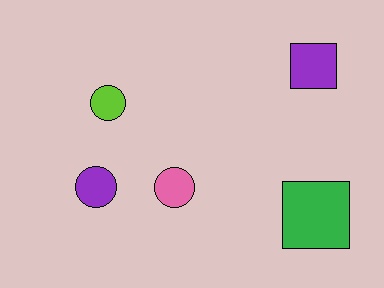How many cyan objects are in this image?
There are no cyan objects.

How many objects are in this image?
There are 5 objects.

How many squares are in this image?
There are 2 squares.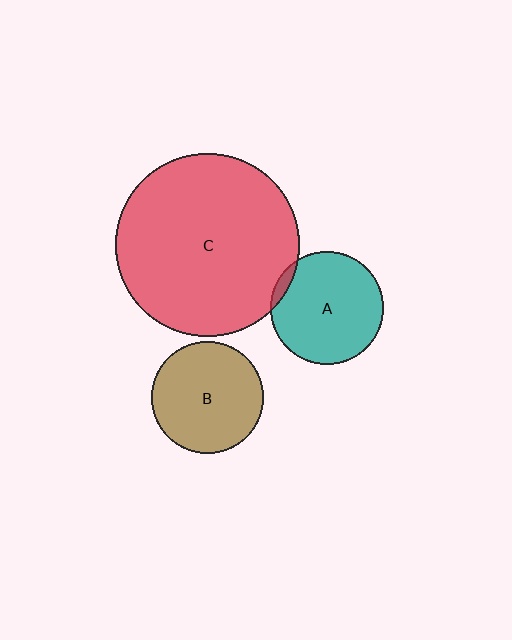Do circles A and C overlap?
Yes.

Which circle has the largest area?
Circle C (red).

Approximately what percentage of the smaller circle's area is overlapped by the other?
Approximately 5%.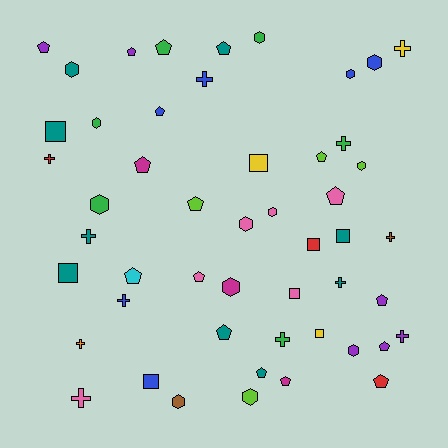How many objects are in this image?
There are 50 objects.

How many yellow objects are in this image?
There are 3 yellow objects.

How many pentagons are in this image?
There are 17 pentagons.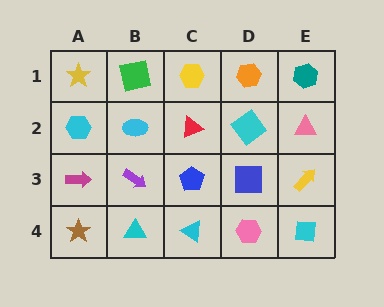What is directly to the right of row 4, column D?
A cyan square.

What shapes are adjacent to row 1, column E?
A pink triangle (row 2, column E), an orange hexagon (row 1, column D).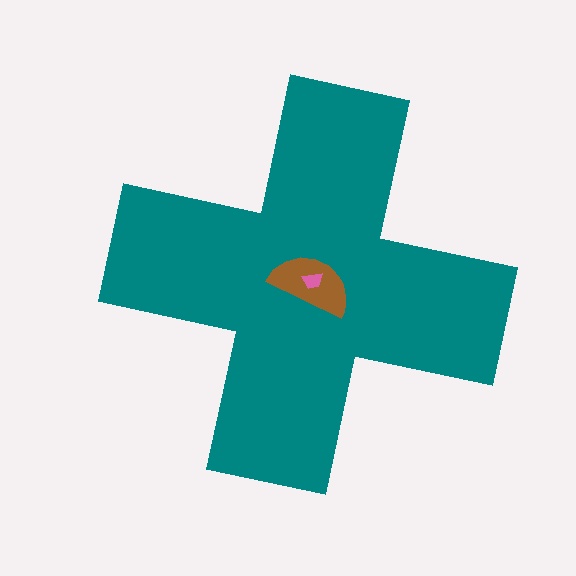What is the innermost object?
The pink trapezoid.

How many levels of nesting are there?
3.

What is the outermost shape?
The teal cross.